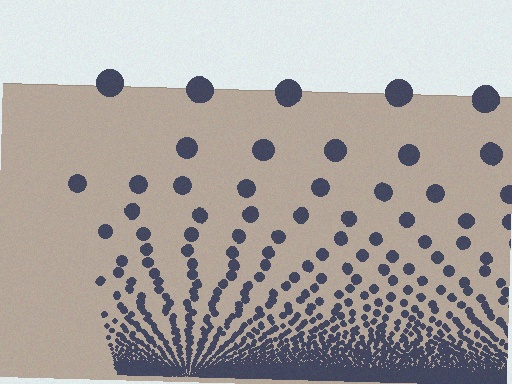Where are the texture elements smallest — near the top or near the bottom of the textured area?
Near the bottom.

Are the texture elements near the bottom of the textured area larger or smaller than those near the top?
Smaller. The gradient is inverted — elements near the bottom are smaller and denser.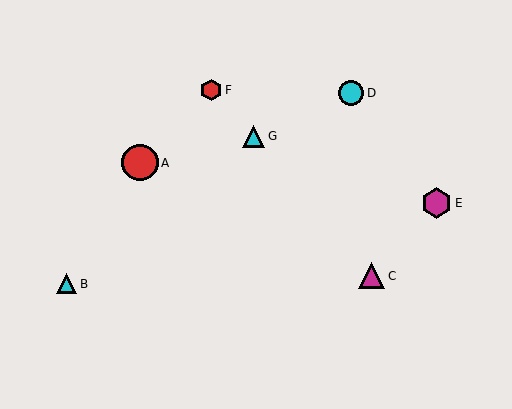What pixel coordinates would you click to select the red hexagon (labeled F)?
Click at (211, 90) to select the red hexagon F.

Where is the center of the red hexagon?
The center of the red hexagon is at (211, 90).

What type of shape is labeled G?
Shape G is a cyan triangle.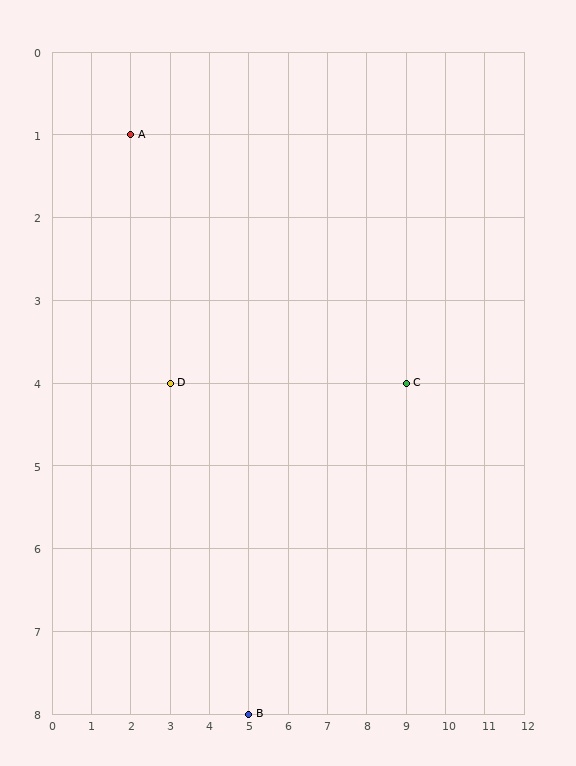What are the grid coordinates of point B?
Point B is at grid coordinates (5, 8).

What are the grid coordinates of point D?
Point D is at grid coordinates (3, 4).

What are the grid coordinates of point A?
Point A is at grid coordinates (2, 1).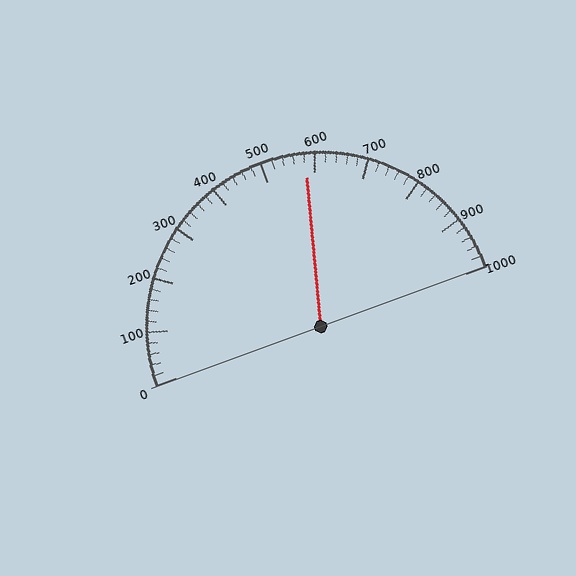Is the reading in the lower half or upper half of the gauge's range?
The reading is in the upper half of the range (0 to 1000).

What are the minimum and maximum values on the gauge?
The gauge ranges from 0 to 1000.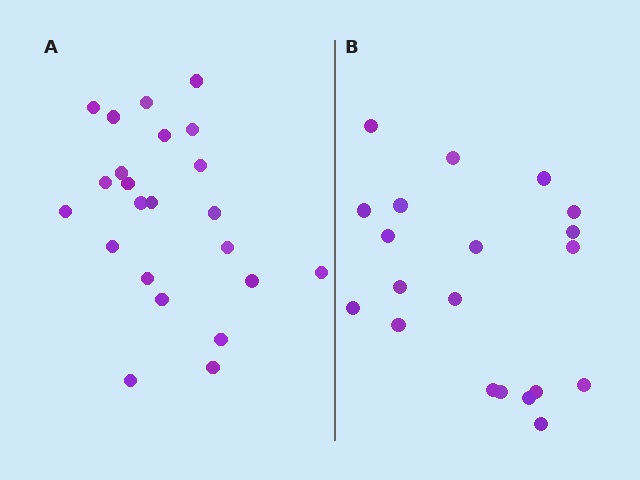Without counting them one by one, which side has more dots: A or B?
Region A (the left region) has more dots.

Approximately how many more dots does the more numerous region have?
Region A has just a few more — roughly 2 or 3 more dots than region B.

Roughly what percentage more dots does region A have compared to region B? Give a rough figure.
About 15% more.